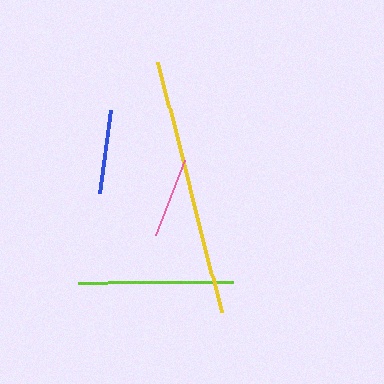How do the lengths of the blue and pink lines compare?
The blue and pink lines are approximately the same length.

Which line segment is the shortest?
The pink line is the shortest at approximately 81 pixels.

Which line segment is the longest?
The yellow line is the longest at approximately 257 pixels.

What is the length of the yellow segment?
The yellow segment is approximately 257 pixels long.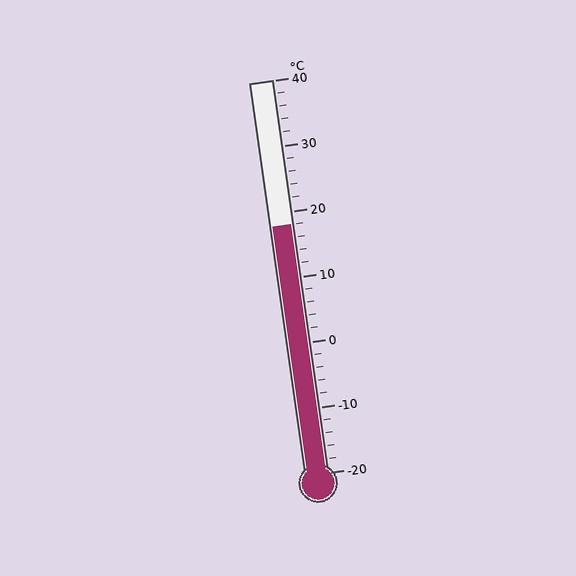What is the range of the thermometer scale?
The thermometer scale ranges from -20°C to 40°C.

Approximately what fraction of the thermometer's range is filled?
The thermometer is filled to approximately 65% of its range.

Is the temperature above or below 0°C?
The temperature is above 0°C.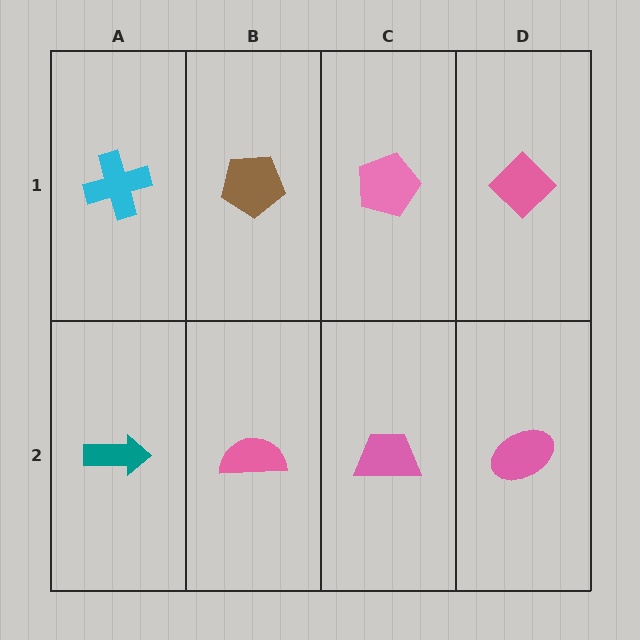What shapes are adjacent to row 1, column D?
A pink ellipse (row 2, column D), a pink pentagon (row 1, column C).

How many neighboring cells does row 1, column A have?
2.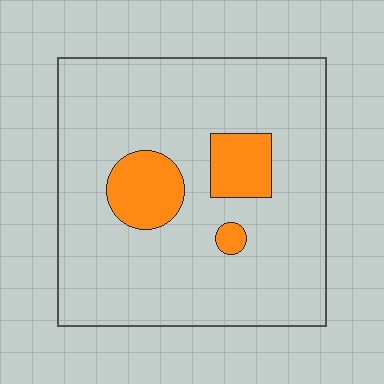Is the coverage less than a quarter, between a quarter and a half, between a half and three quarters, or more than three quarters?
Less than a quarter.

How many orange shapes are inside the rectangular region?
3.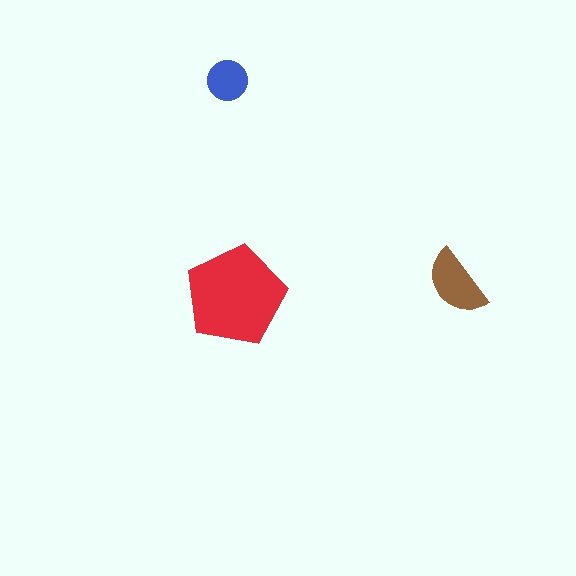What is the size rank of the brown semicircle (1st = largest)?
2nd.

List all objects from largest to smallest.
The red pentagon, the brown semicircle, the blue circle.